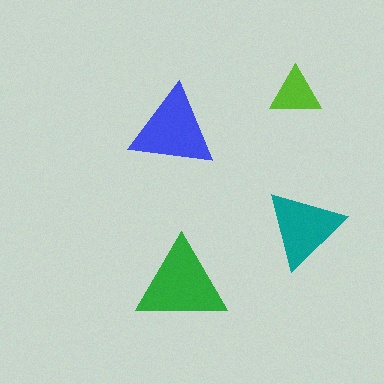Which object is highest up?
The lime triangle is topmost.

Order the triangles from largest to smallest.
the green one, the blue one, the teal one, the lime one.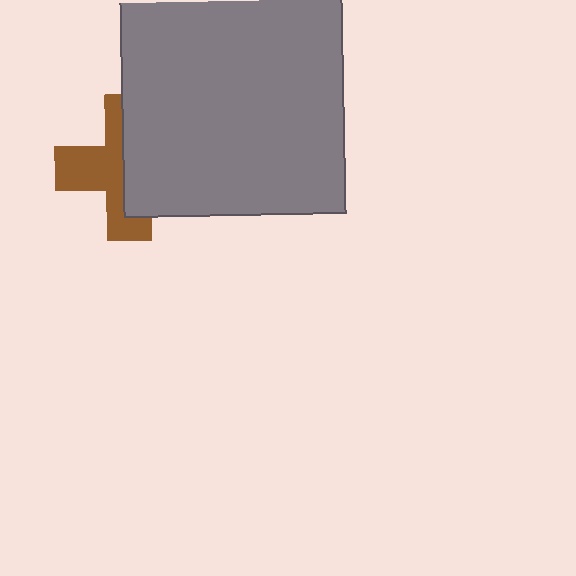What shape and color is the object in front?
The object in front is a gray square.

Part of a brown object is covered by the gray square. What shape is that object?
It is a cross.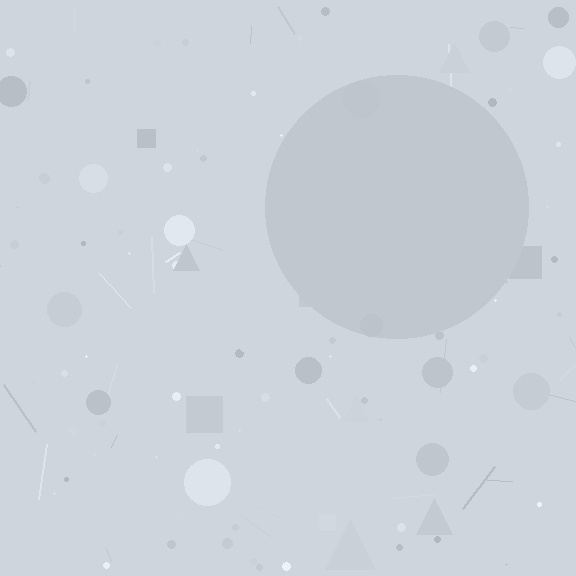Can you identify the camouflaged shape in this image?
The camouflaged shape is a circle.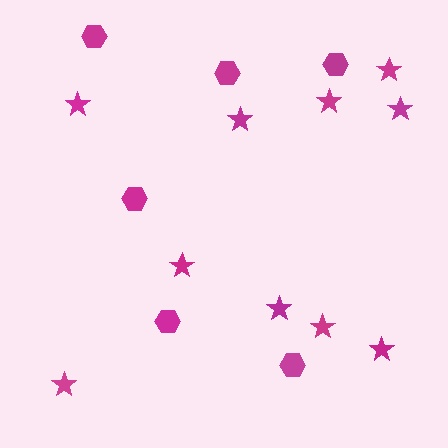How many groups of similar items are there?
There are 2 groups: one group of hexagons (6) and one group of stars (10).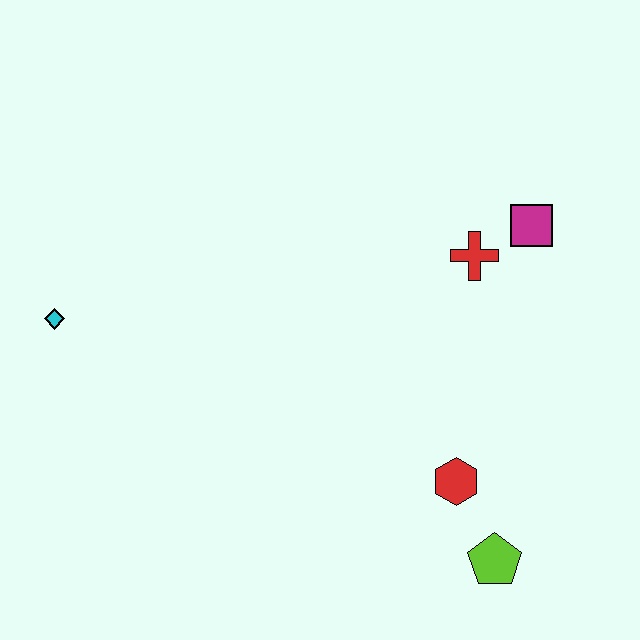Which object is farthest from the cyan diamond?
The lime pentagon is farthest from the cyan diamond.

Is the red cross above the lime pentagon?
Yes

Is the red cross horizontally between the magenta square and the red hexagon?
Yes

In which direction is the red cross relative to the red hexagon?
The red cross is above the red hexagon.